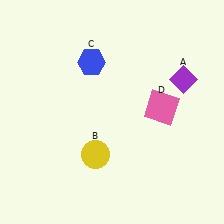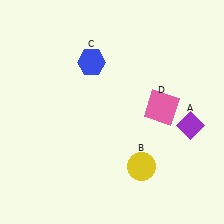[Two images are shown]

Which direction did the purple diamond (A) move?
The purple diamond (A) moved down.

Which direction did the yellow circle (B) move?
The yellow circle (B) moved right.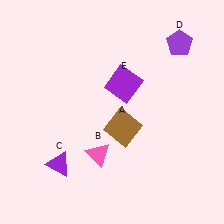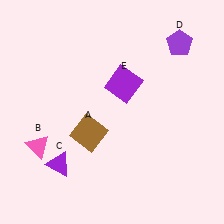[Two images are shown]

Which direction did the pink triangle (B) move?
The pink triangle (B) moved left.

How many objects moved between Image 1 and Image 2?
2 objects moved between the two images.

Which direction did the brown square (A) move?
The brown square (A) moved left.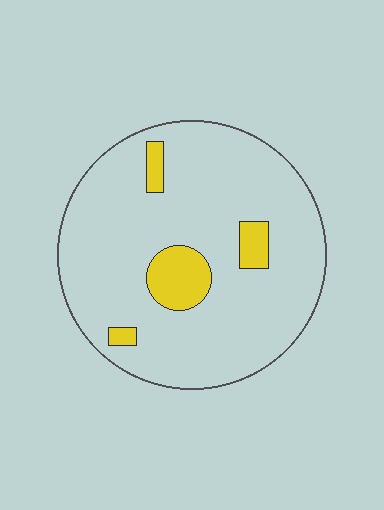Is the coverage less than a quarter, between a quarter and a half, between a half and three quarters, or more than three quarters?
Less than a quarter.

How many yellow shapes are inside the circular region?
4.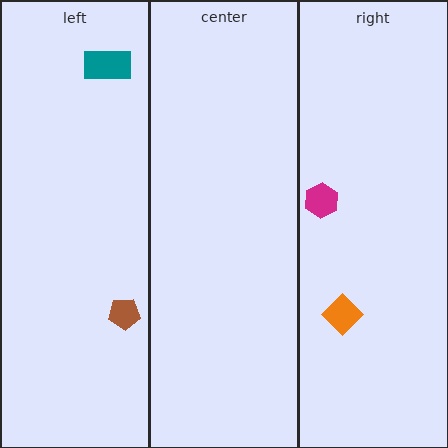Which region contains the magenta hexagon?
The right region.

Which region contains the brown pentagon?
The left region.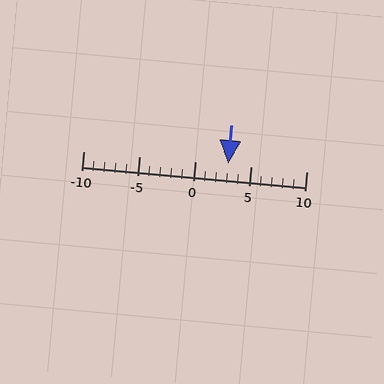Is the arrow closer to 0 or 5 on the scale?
The arrow is closer to 5.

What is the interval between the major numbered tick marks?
The major tick marks are spaced 5 units apart.